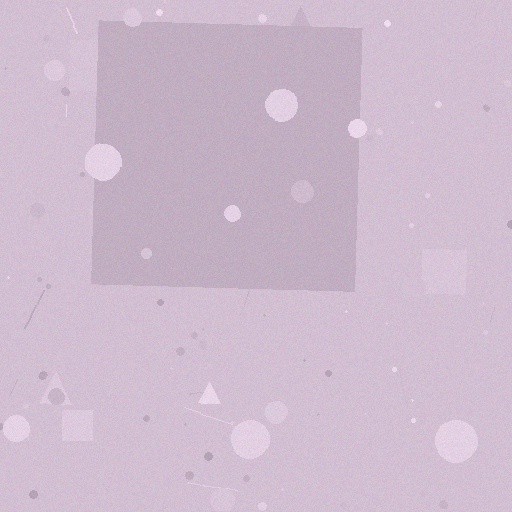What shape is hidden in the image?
A square is hidden in the image.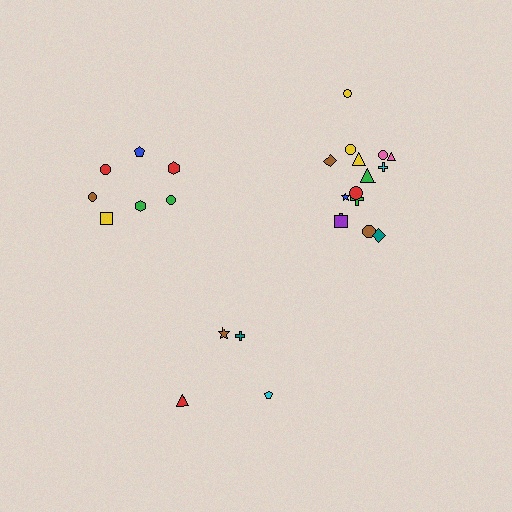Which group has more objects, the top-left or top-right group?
The top-right group.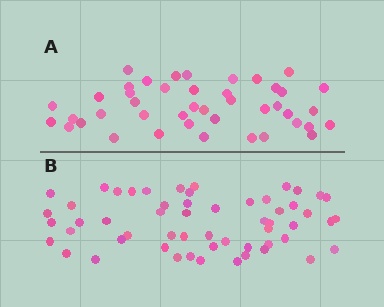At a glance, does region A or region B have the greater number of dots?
Region B (the bottom region) has more dots.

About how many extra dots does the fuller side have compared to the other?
Region B has approximately 15 more dots than region A.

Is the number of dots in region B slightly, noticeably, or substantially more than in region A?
Region B has noticeably more, but not dramatically so. The ratio is roughly 1.3 to 1.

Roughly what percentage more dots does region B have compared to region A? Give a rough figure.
About 30% more.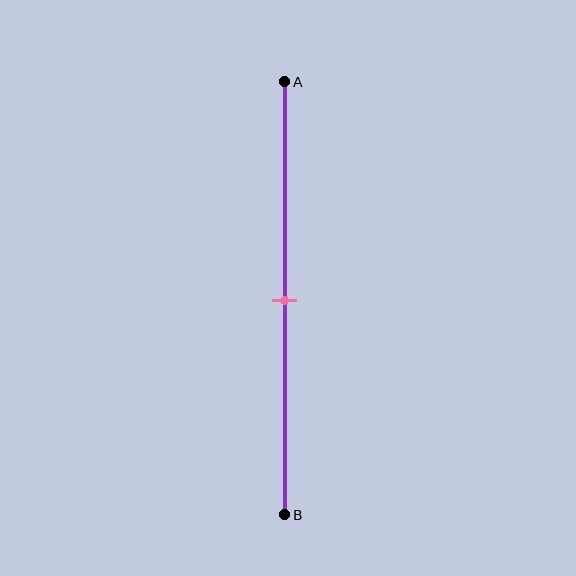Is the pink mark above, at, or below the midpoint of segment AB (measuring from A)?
The pink mark is approximately at the midpoint of segment AB.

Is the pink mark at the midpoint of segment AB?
Yes, the mark is approximately at the midpoint.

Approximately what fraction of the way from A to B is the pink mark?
The pink mark is approximately 50% of the way from A to B.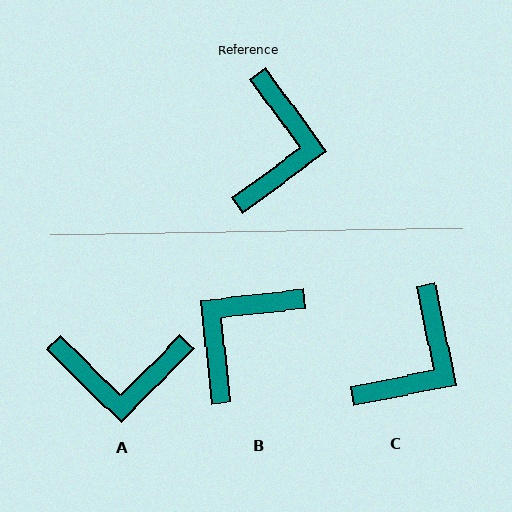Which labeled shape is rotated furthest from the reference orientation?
B, about 150 degrees away.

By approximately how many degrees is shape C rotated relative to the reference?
Approximately 25 degrees clockwise.